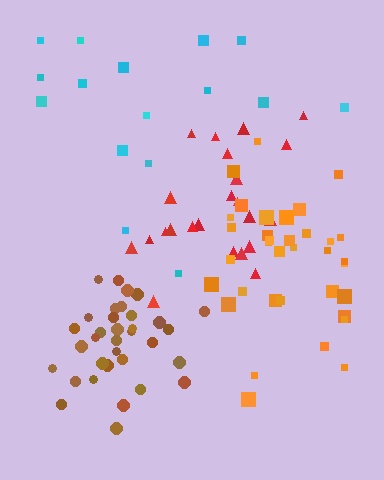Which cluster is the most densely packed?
Brown.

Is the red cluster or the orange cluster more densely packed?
Orange.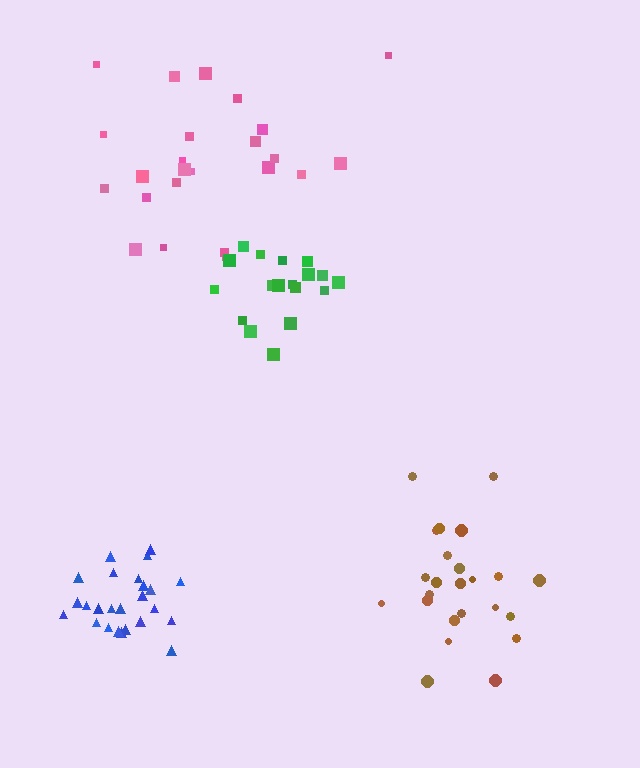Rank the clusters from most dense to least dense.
blue, brown, green, pink.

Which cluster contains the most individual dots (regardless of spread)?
Blue (25).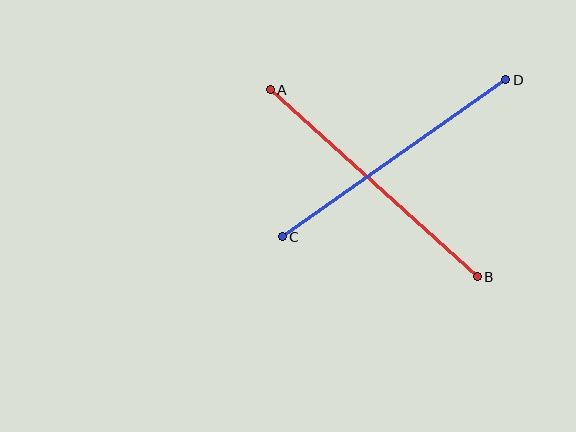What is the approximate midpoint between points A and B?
The midpoint is at approximately (374, 183) pixels.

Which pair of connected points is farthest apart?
Points A and B are farthest apart.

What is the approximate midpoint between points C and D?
The midpoint is at approximately (394, 158) pixels.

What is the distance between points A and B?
The distance is approximately 279 pixels.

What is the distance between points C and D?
The distance is approximately 273 pixels.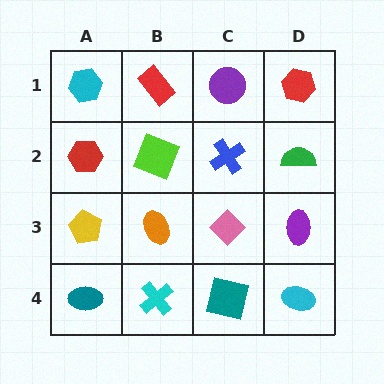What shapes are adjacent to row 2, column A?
A cyan hexagon (row 1, column A), a yellow pentagon (row 3, column A), a lime square (row 2, column B).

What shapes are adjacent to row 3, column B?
A lime square (row 2, column B), a cyan cross (row 4, column B), a yellow pentagon (row 3, column A), a pink diamond (row 3, column C).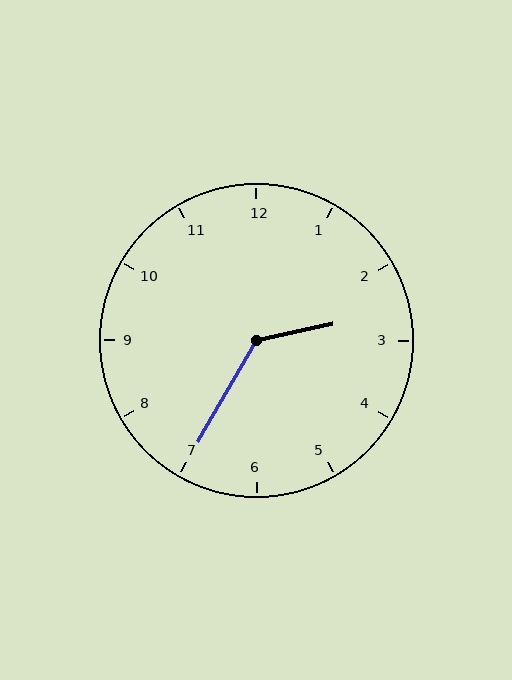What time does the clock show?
2:35.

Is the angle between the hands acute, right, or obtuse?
It is obtuse.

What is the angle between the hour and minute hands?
Approximately 132 degrees.